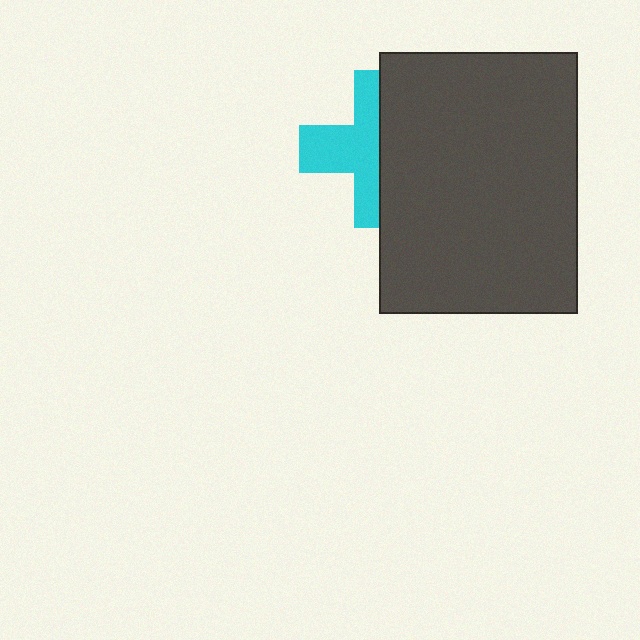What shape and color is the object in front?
The object in front is a dark gray rectangle.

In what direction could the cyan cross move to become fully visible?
The cyan cross could move left. That would shift it out from behind the dark gray rectangle entirely.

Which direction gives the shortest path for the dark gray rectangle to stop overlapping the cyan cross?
Moving right gives the shortest separation.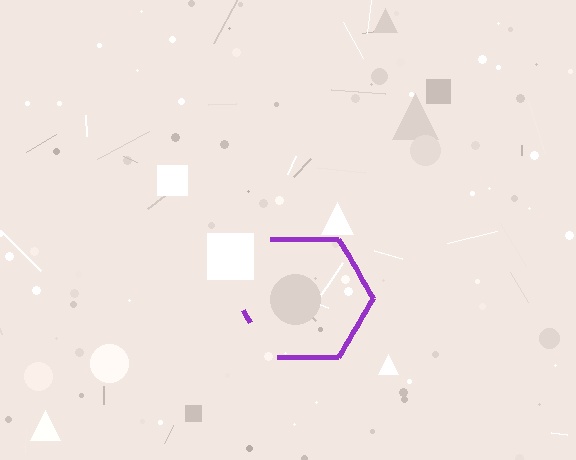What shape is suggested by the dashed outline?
The dashed outline suggests a hexagon.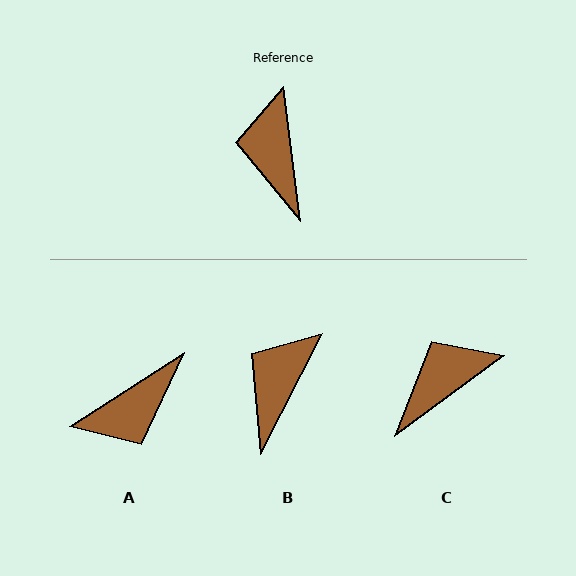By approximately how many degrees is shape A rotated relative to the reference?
Approximately 116 degrees counter-clockwise.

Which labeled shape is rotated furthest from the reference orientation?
A, about 116 degrees away.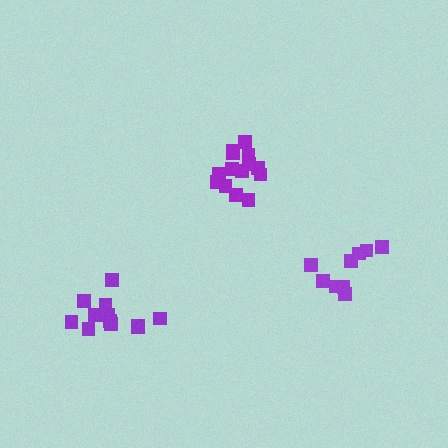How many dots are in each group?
Group 1: 12 dots, Group 2: 9 dots, Group 3: 14 dots (35 total).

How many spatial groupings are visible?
There are 3 spatial groupings.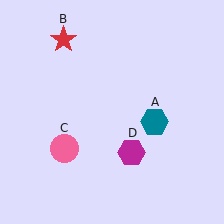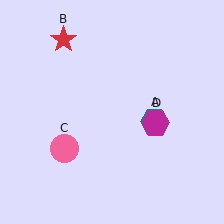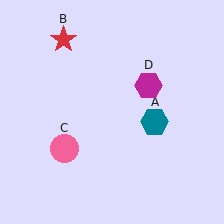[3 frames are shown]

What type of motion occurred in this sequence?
The magenta hexagon (object D) rotated counterclockwise around the center of the scene.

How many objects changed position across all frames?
1 object changed position: magenta hexagon (object D).